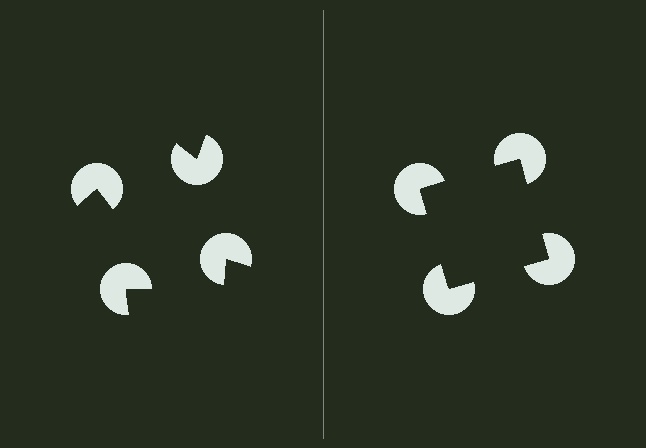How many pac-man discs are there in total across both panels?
8 — 4 on each side.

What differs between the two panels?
The pac-man discs are positioned identically on both sides; only the wedge orientations differ. On the right they align to a square; on the left they are misaligned.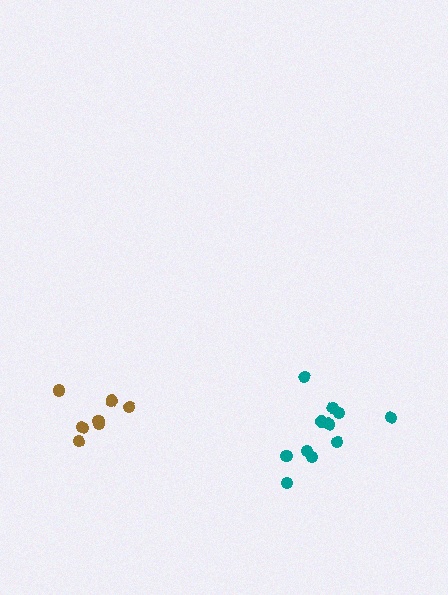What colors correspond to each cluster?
The clusters are colored: teal, brown.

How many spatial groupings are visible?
There are 2 spatial groupings.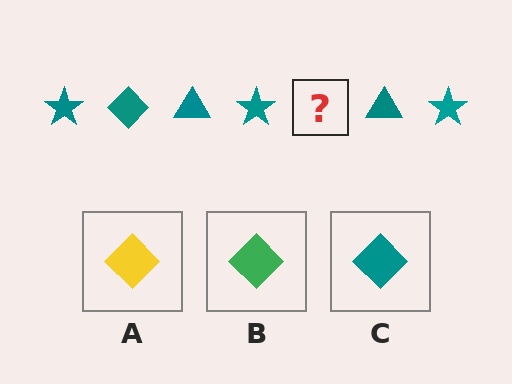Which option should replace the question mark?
Option C.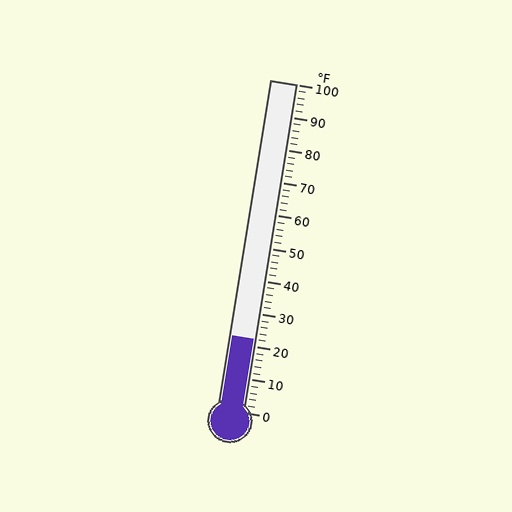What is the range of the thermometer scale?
The thermometer scale ranges from 0°F to 100°F.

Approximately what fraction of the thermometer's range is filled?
The thermometer is filled to approximately 20% of its range.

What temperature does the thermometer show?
The thermometer shows approximately 22°F.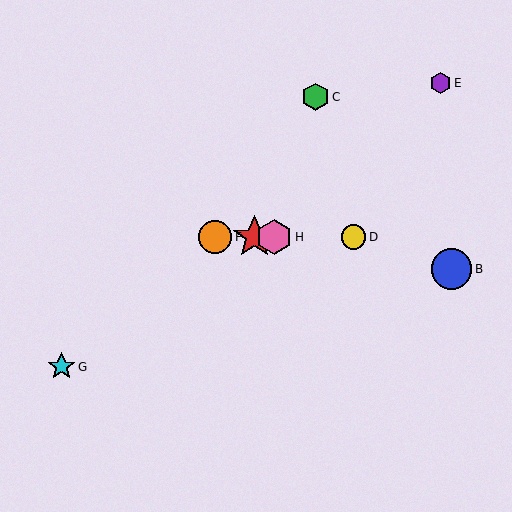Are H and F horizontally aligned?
Yes, both are at y≈237.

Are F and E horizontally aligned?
No, F is at y≈237 and E is at y≈83.